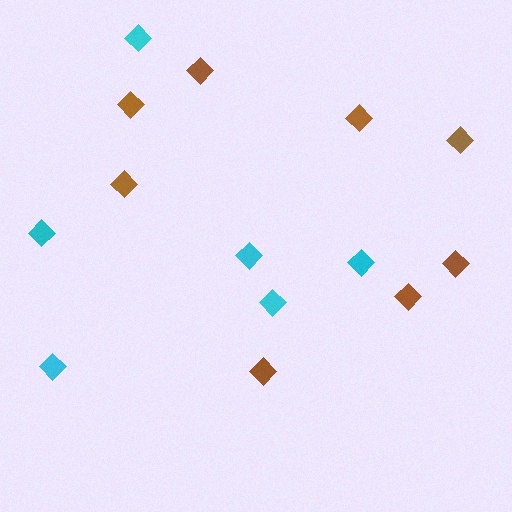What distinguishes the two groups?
There are 2 groups: one group of cyan diamonds (6) and one group of brown diamonds (8).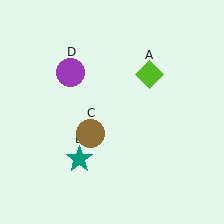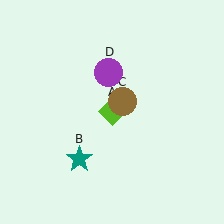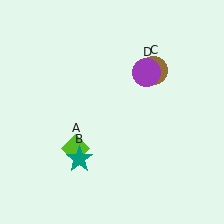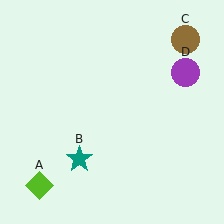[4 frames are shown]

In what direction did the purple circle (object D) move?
The purple circle (object D) moved right.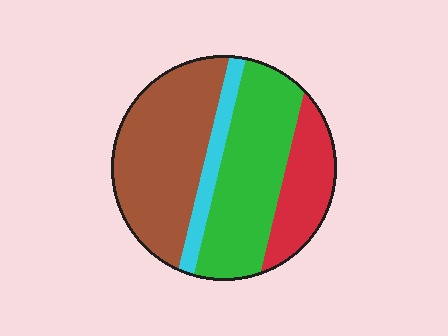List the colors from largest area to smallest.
From largest to smallest: brown, green, red, cyan.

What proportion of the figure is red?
Red covers 18% of the figure.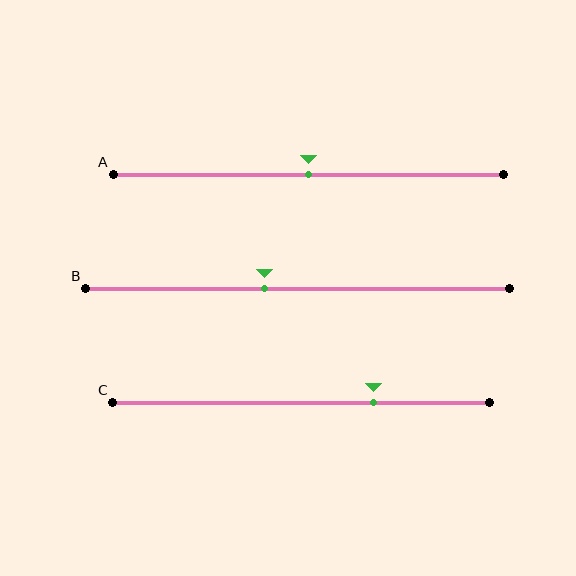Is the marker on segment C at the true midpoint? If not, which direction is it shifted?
No, the marker on segment C is shifted to the right by about 19% of the segment length.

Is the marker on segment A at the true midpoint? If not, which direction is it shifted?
Yes, the marker on segment A is at the true midpoint.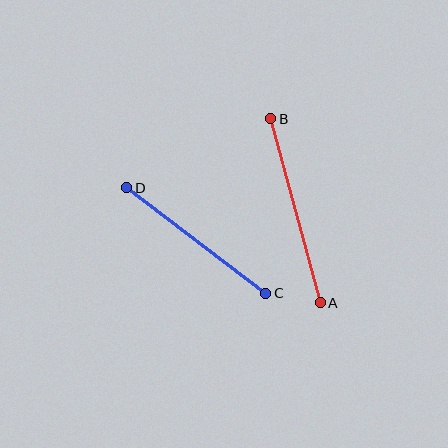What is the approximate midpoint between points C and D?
The midpoint is at approximately (196, 241) pixels.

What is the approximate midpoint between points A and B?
The midpoint is at approximately (295, 211) pixels.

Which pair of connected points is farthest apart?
Points A and B are farthest apart.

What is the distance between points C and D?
The distance is approximately 174 pixels.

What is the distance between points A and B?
The distance is approximately 191 pixels.